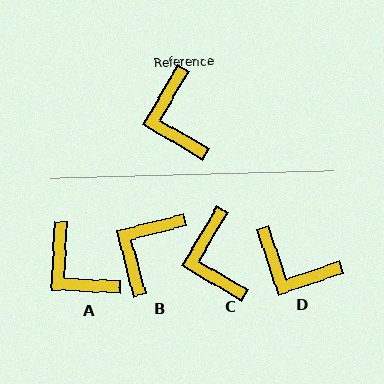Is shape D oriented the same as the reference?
No, it is off by about 49 degrees.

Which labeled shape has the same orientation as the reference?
C.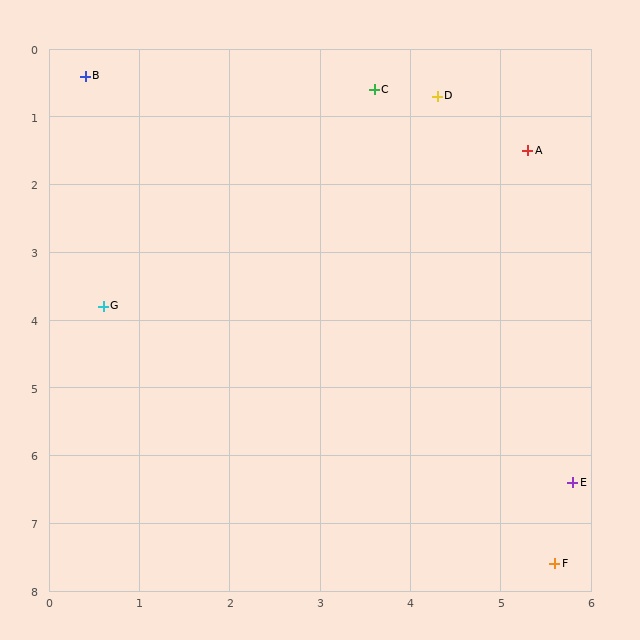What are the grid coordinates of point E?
Point E is at approximately (5.8, 6.4).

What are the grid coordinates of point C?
Point C is at approximately (3.6, 0.6).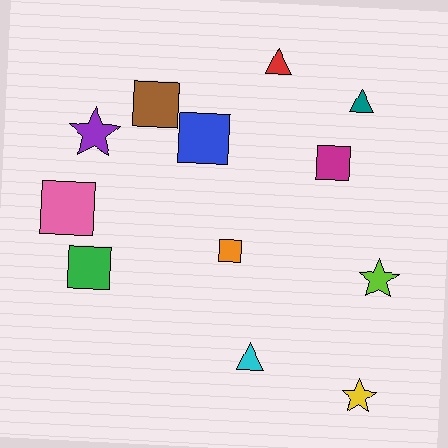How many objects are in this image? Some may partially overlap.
There are 12 objects.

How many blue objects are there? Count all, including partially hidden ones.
There is 1 blue object.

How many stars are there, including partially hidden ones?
There are 3 stars.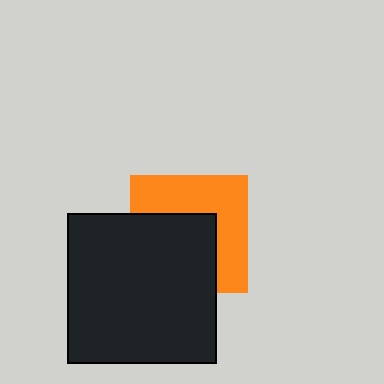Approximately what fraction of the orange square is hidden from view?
Roughly 51% of the orange square is hidden behind the black square.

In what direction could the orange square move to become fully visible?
The orange square could move toward the upper-right. That would shift it out from behind the black square entirely.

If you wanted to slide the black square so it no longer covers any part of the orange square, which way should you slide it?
Slide it toward the lower-left — that is the most direct way to separate the two shapes.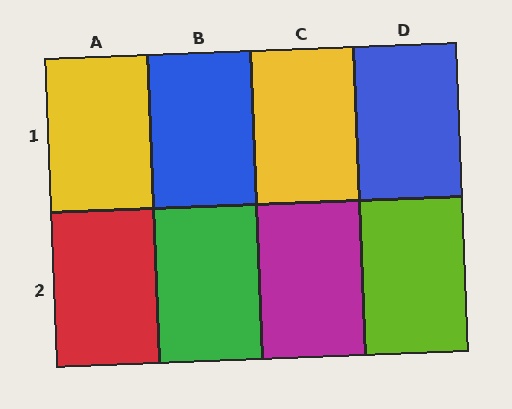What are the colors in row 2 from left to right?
Red, green, magenta, lime.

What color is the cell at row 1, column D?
Blue.